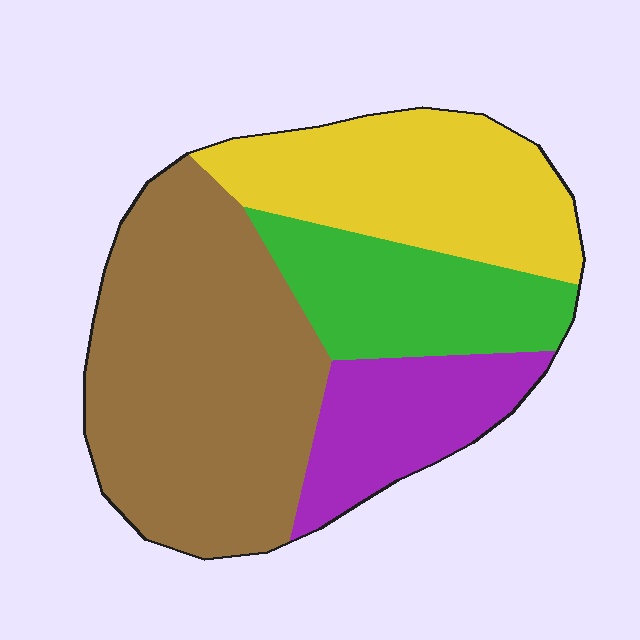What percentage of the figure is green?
Green takes up about one sixth (1/6) of the figure.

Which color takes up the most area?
Brown, at roughly 45%.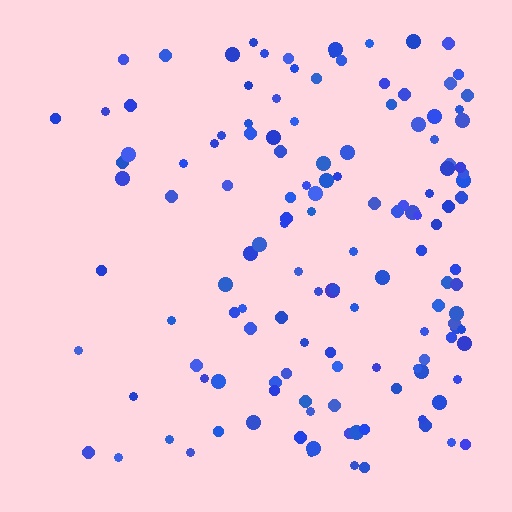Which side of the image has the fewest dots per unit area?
The left.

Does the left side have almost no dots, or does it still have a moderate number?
Still a moderate number, just noticeably fewer than the right.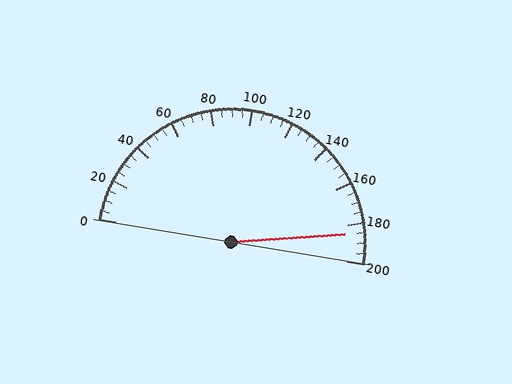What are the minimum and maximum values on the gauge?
The gauge ranges from 0 to 200.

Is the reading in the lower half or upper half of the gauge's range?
The reading is in the upper half of the range (0 to 200).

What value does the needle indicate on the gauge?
The needle indicates approximately 185.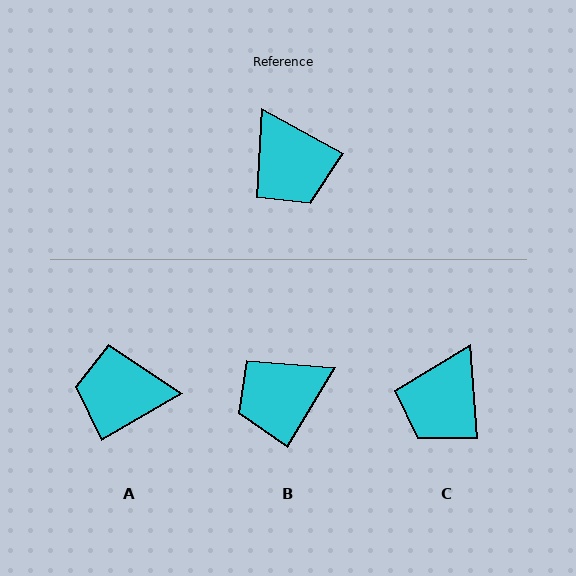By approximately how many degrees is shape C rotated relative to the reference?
Approximately 57 degrees clockwise.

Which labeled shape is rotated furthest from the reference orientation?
A, about 121 degrees away.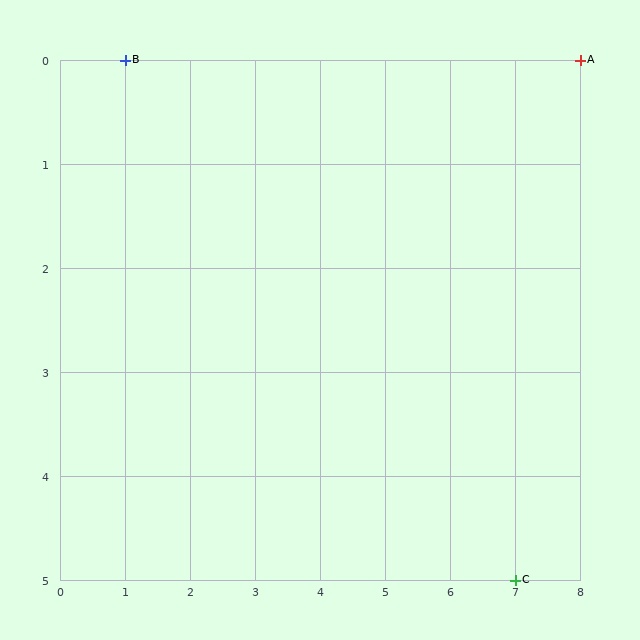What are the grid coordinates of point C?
Point C is at grid coordinates (7, 5).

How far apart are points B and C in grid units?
Points B and C are 6 columns and 5 rows apart (about 7.8 grid units diagonally).